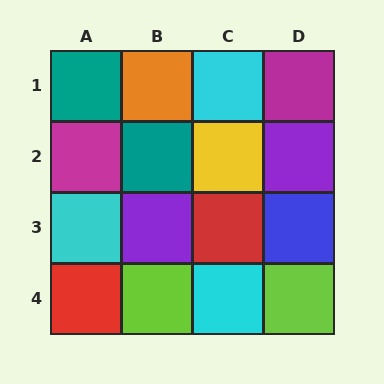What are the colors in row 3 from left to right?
Cyan, purple, red, blue.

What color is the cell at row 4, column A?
Red.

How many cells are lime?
2 cells are lime.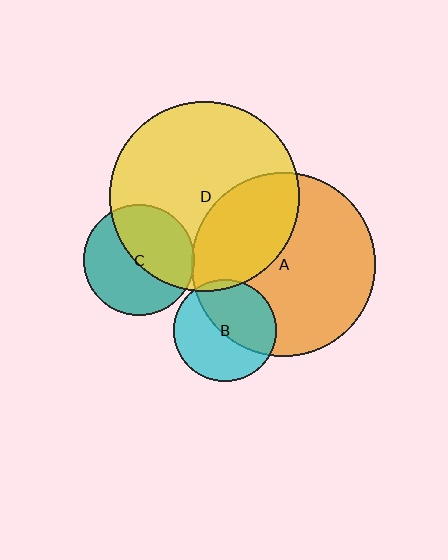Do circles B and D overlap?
Yes.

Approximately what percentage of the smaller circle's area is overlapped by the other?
Approximately 5%.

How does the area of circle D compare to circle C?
Approximately 2.9 times.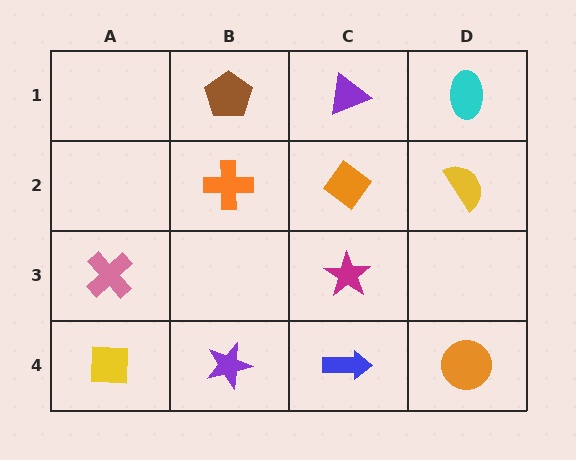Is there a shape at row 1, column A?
No, that cell is empty.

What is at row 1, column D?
A cyan ellipse.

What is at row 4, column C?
A blue arrow.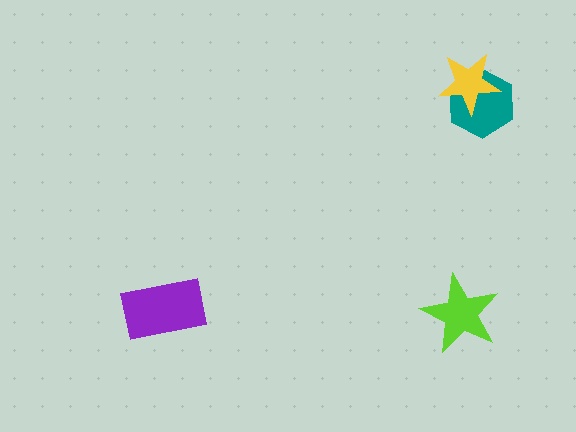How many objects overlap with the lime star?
0 objects overlap with the lime star.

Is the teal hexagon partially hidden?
Yes, it is partially covered by another shape.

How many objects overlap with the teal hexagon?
1 object overlaps with the teal hexagon.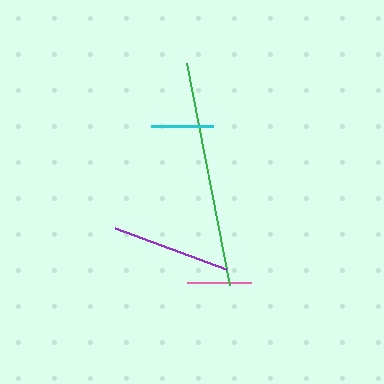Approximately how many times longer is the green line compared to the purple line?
The green line is approximately 1.9 times the length of the purple line.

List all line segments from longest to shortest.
From longest to shortest: green, purple, pink, cyan.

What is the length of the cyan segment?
The cyan segment is approximately 61 pixels long.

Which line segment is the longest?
The green line is the longest at approximately 226 pixels.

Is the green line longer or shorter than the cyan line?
The green line is longer than the cyan line.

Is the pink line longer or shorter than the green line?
The green line is longer than the pink line.